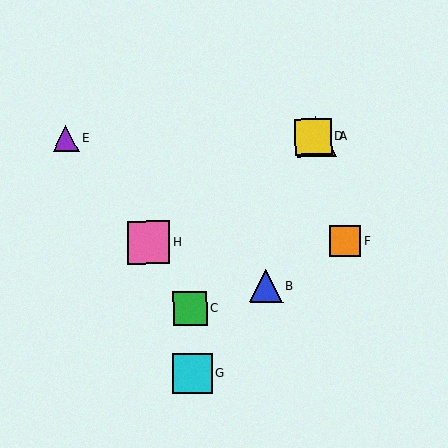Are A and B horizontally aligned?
No, A is at y≈137 and B is at y≈286.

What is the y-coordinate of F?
Object F is at y≈241.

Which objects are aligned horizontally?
Objects A, D, E are aligned horizontally.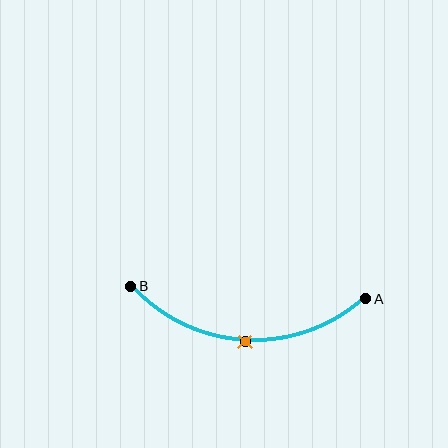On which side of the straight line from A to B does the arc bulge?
The arc bulges below the straight line connecting A and B.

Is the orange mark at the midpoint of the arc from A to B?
Yes. The orange mark lies on the arc at equal arc-length from both A and B — it is the arc midpoint.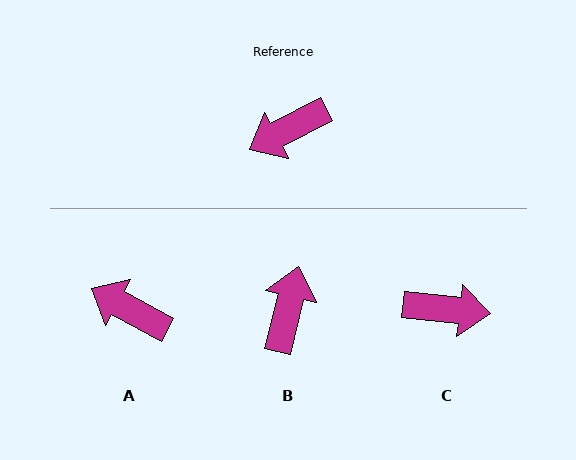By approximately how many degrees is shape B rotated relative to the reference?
Approximately 132 degrees clockwise.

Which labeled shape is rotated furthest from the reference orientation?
C, about 146 degrees away.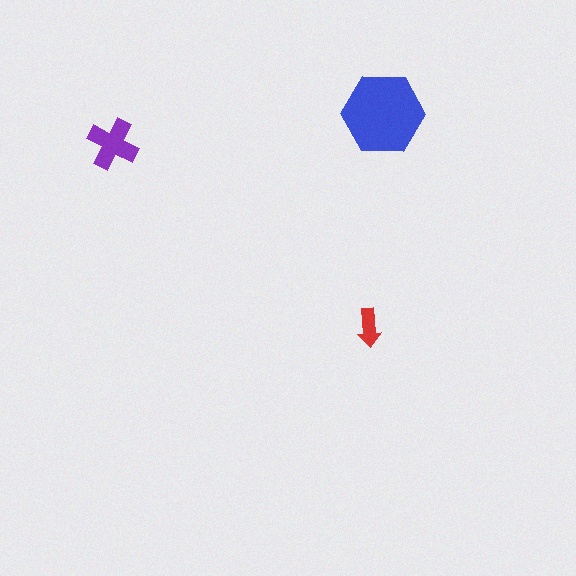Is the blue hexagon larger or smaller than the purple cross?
Larger.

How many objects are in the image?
There are 3 objects in the image.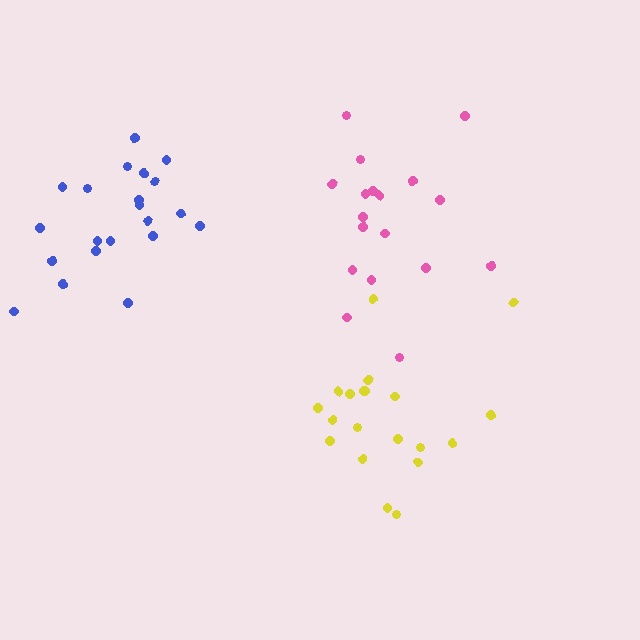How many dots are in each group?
Group 1: 21 dots, Group 2: 18 dots, Group 3: 20 dots (59 total).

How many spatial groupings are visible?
There are 3 spatial groupings.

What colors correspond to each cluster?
The clusters are colored: blue, pink, yellow.